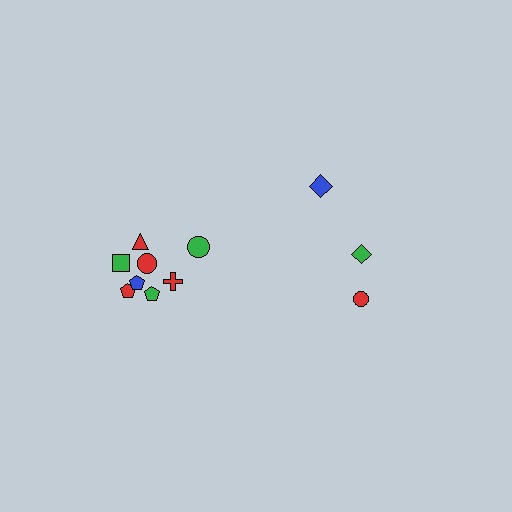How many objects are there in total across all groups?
There are 11 objects.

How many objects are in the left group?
There are 8 objects.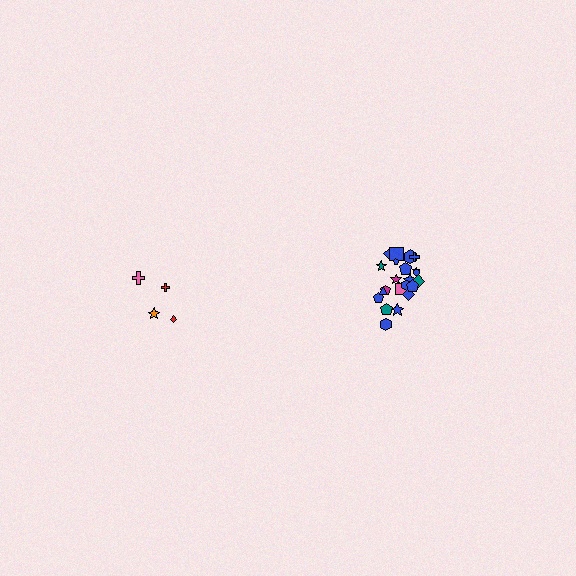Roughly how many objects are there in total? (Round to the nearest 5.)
Roughly 25 objects in total.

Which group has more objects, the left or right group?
The right group.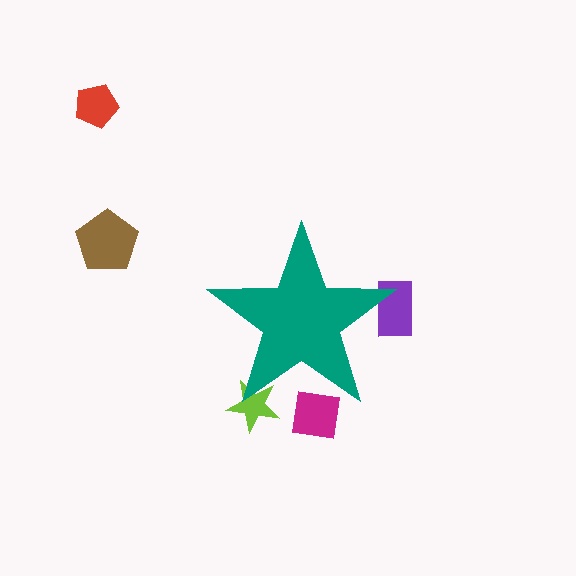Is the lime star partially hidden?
Yes, the lime star is partially hidden behind the teal star.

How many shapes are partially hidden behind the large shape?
3 shapes are partially hidden.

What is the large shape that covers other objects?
A teal star.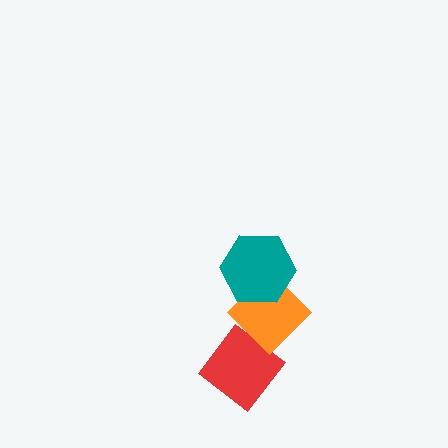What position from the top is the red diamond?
The red diamond is 3rd from the top.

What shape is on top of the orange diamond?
The teal hexagon is on top of the orange diamond.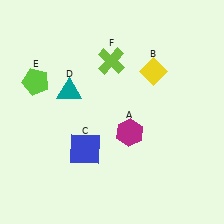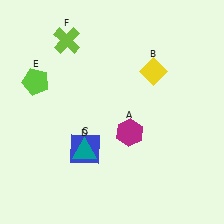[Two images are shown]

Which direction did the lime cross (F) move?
The lime cross (F) moved left.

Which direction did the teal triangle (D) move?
The teal triangle (D) moved down.